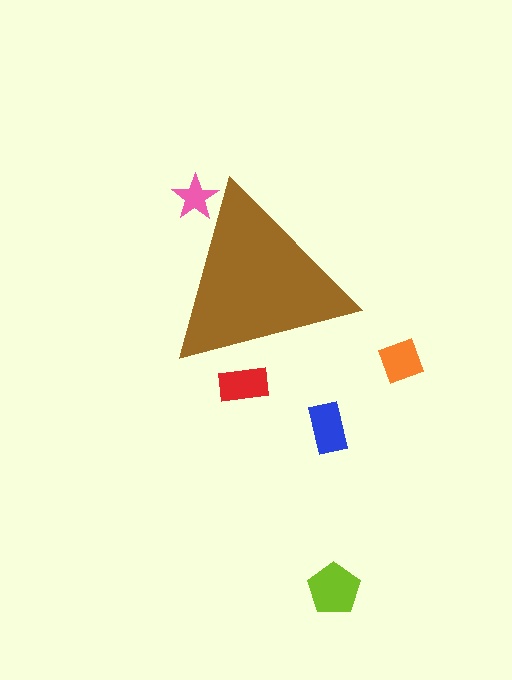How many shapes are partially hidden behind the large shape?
2 shapes are partially hidden.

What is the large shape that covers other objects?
A brown triangle.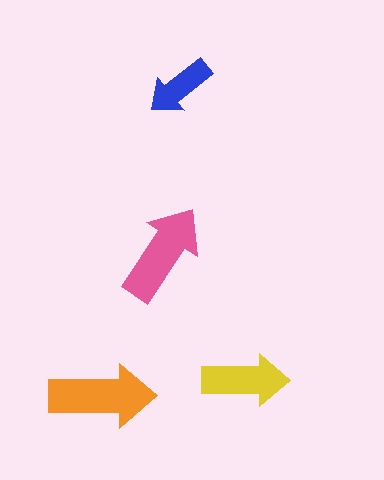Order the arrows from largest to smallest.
the orange one, the pink one, the yellow one, the blue one.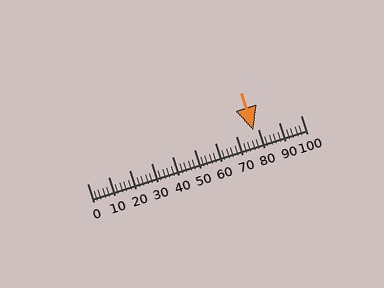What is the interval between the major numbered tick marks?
The major tick marks are spaced 10 units apart.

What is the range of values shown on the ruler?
The ruler shows values from 0 to 100.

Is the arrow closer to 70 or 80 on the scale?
The arrow is closer to 80.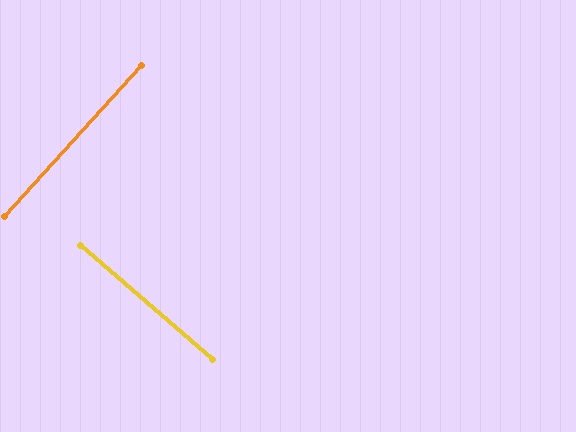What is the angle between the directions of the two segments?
Approximately 89 degrees.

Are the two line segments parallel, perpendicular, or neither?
Perpendicular — they meet at approximately 89°.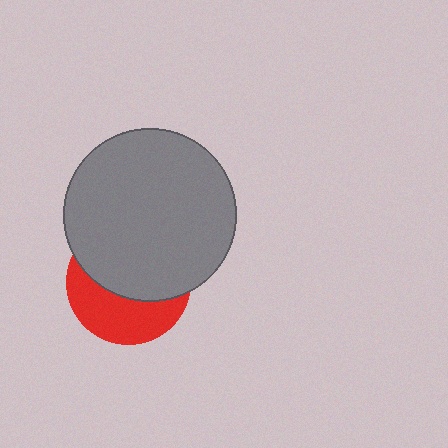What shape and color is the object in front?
The object in front is a gray circle.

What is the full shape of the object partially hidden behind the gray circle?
The partially hidden object is a red circle.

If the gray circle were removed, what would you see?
You would see the complete red circle.